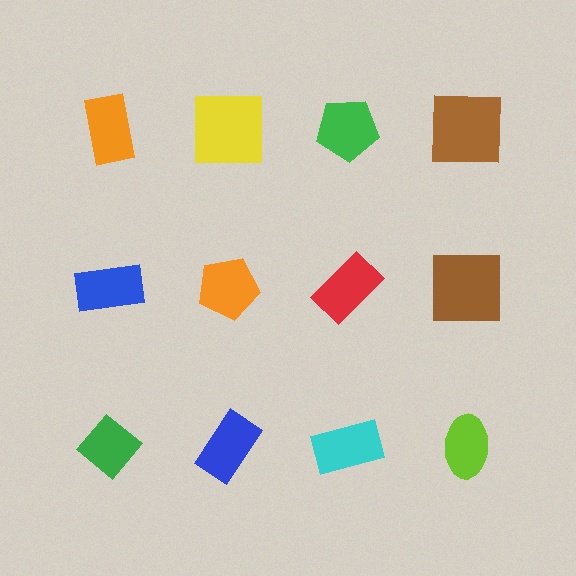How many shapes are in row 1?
4 shapes.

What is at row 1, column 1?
An orange rectangle.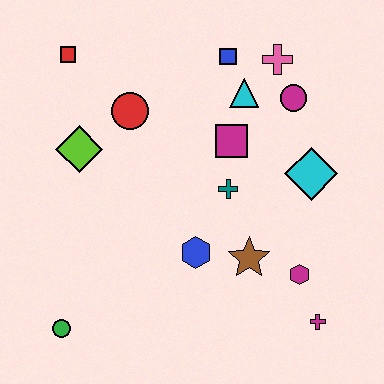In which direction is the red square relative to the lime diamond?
The red square is above the lime diamond.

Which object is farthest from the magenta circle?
The green circle is farthest from the magenta circle.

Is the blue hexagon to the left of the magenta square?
Yes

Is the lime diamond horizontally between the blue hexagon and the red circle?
No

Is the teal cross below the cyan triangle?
Yes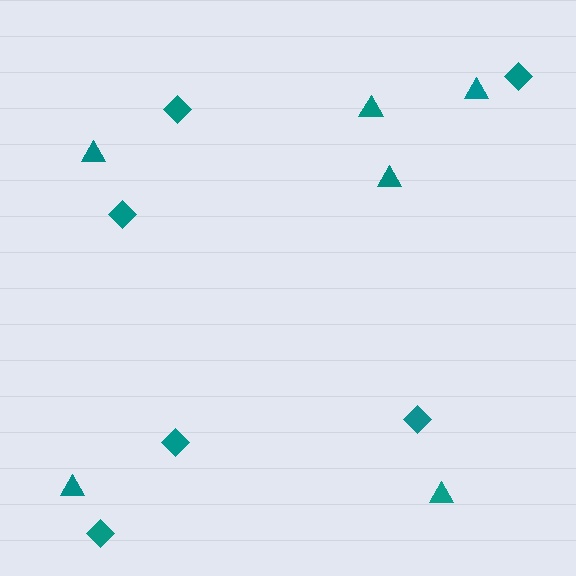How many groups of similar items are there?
There are 2 groups: one group of diamonds (6) and one group of triangles (6).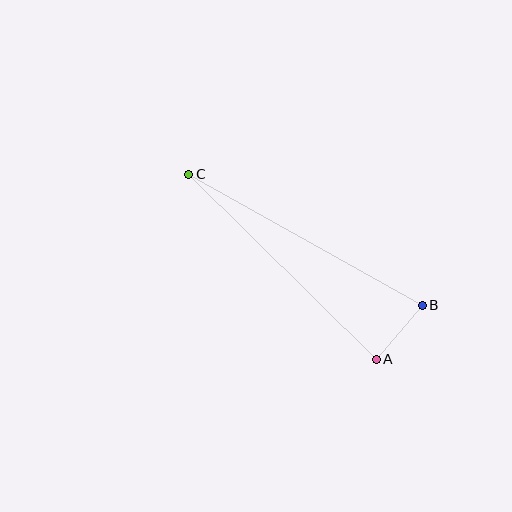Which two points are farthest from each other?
Points B and C are farthest from each other.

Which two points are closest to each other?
Points A and B are closest to each other.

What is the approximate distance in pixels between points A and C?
The distance between A and C is approximately 263 pixels.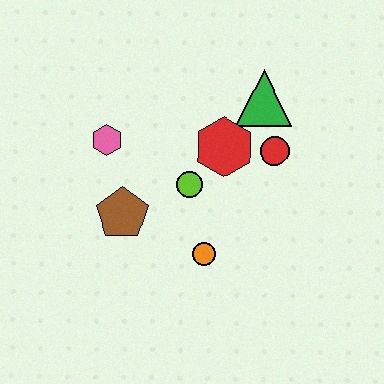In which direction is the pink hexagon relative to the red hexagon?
The pink hexagon is to the left of the red hexagon.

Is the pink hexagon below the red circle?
No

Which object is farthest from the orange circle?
The green triangle is farthest from the orange circle.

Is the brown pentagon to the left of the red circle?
Yes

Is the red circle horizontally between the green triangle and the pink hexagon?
No